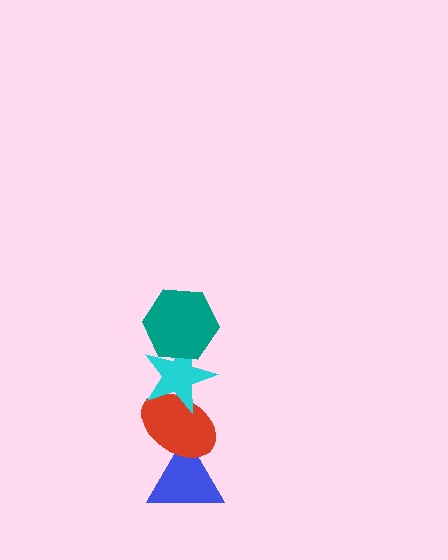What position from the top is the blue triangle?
The blue triangle is 4th from the top.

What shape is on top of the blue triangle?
The red ellipse is on top of the blue triangle.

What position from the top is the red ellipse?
The red ellipse is 3rd from the top.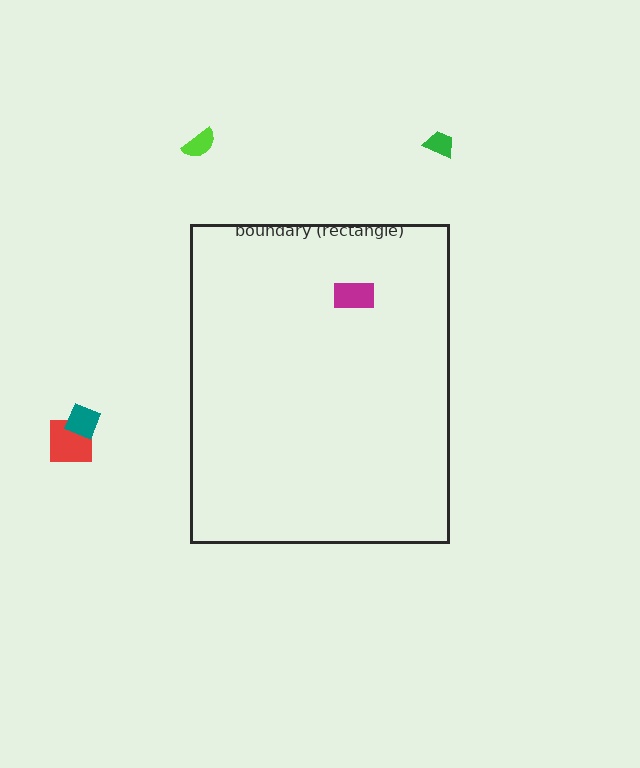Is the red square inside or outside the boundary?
Outside.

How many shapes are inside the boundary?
1 inside, 4 outside.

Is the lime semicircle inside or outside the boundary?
Outside.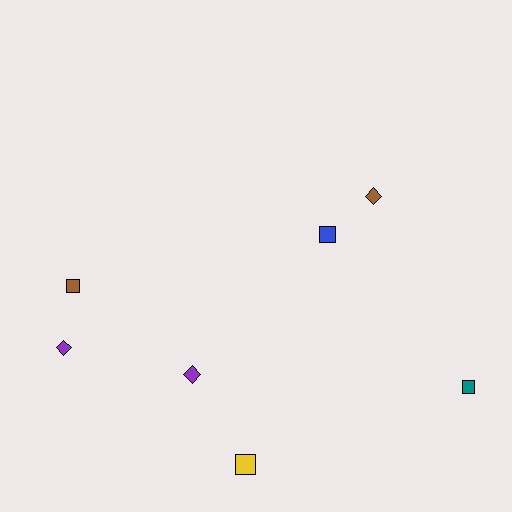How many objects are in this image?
There are 7 objects.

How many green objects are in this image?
There are no green objects.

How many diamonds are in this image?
There are 3 diamonds.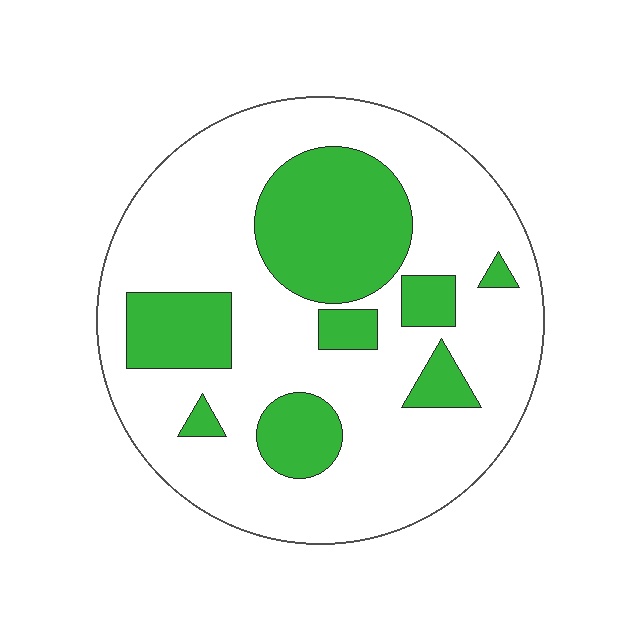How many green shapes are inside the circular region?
8.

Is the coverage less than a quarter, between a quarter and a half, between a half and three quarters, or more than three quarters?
Between a quarter and a half.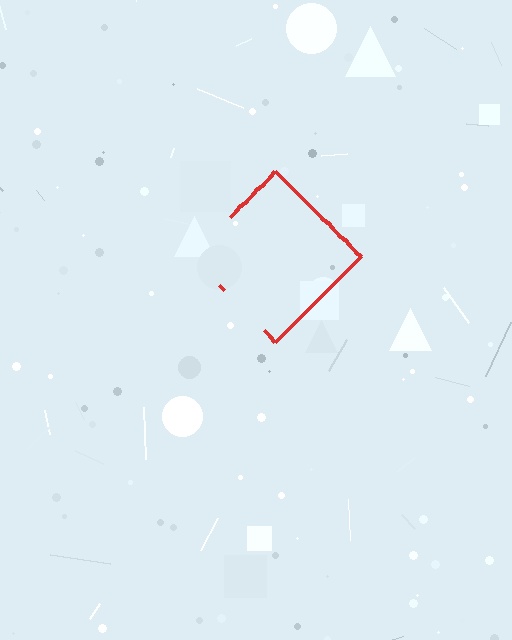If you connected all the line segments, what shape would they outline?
They would outline a diamond.